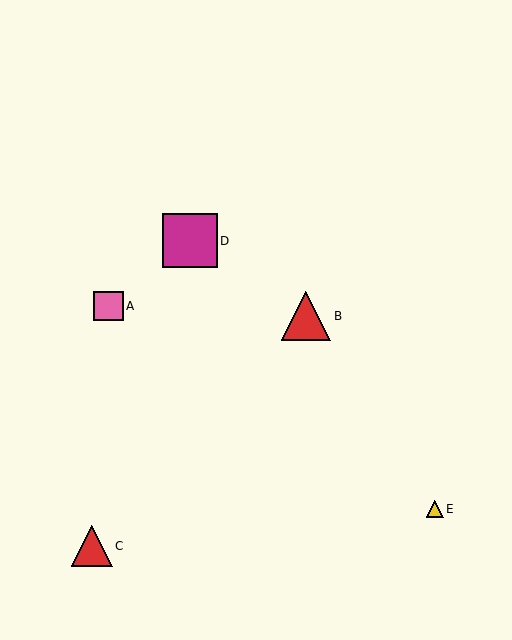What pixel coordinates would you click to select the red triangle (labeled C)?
Click at (92, 546) to select the red triangle C.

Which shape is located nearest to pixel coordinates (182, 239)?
The magenta square (labeled D) at (190, 241) is nearest to that location.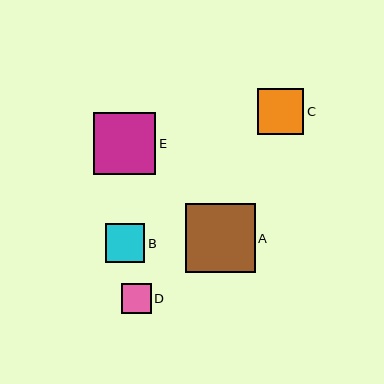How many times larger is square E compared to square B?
Square E is approximately 1.6 times the size of square B.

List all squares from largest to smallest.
From largest to smallest: A, E, C, B, D.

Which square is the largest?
Square A is the largest with a size of approximately 70 pixels.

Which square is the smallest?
Square D is the smallest with a size of approximately 30 pixels.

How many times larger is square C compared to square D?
Square C is approximately 1.5 times the size of square D.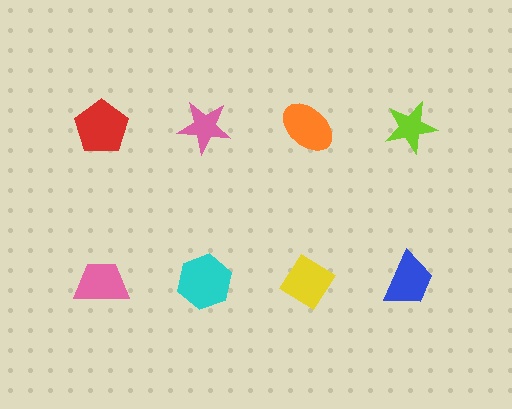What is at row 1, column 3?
An orange ellipse.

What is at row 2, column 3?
A yellow diamond.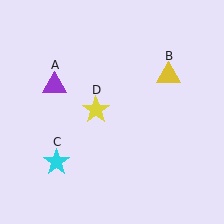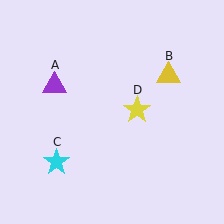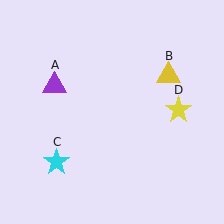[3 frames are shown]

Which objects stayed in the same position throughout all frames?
Purple triangle (object A) and yellow triangle (object B) and cyan star (object C) remained stationary.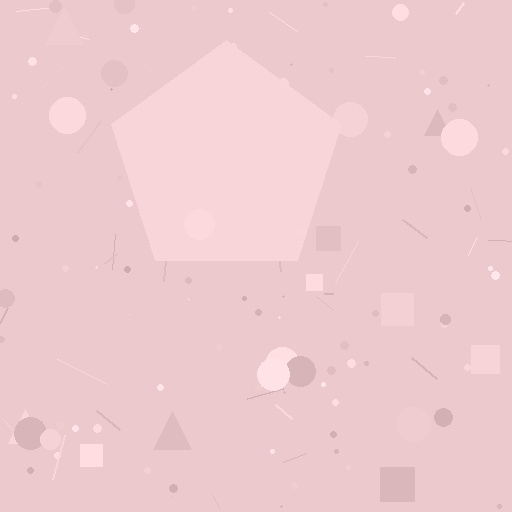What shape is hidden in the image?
A pentagon is hidden in the image.